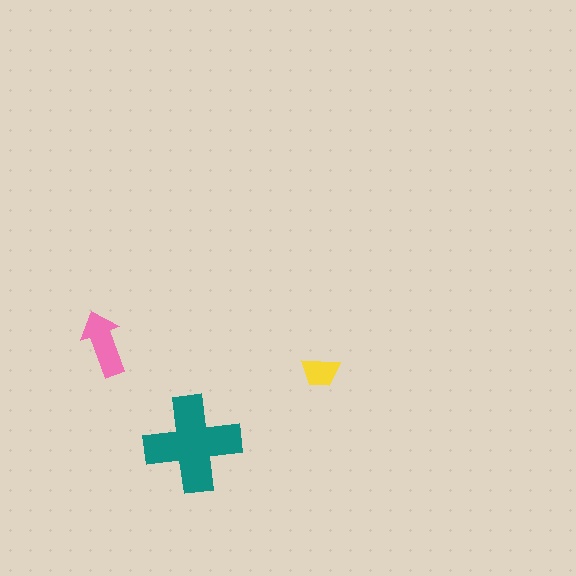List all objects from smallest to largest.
The yellow trapezoid, the pink arrow, the teal cross.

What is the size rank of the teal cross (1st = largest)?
1st.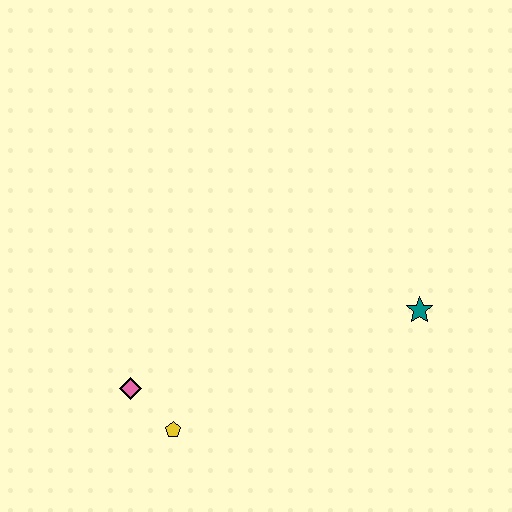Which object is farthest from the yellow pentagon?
The teal star is farthest from the yellow pentagon.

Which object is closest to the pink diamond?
The yellow pentagon is closest to the pink diamond.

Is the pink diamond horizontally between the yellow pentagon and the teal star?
No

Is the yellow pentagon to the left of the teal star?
Yes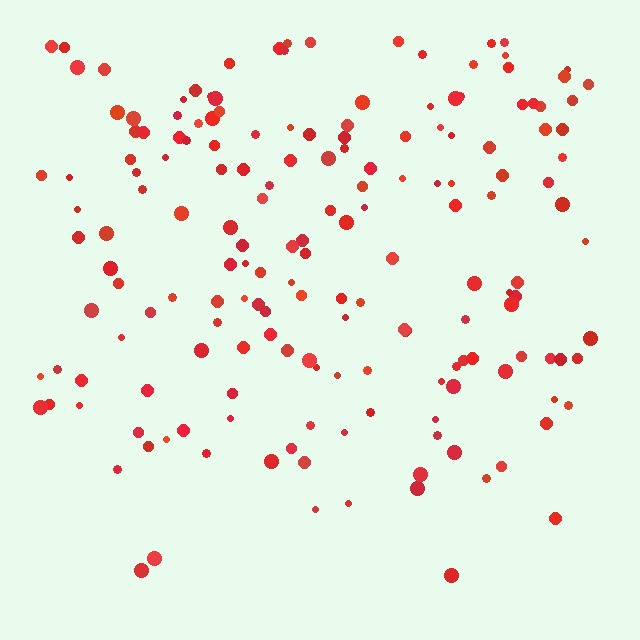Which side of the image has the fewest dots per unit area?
The bottom.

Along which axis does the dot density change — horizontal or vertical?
Vertical.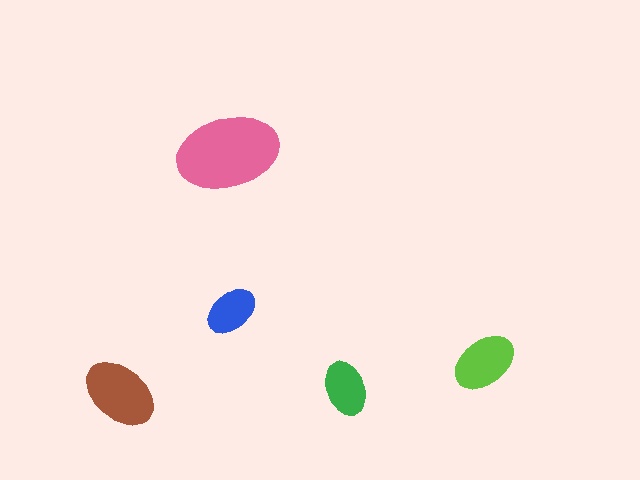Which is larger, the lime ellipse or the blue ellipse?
The lime one.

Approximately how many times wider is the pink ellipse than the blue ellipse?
About 2 times wider.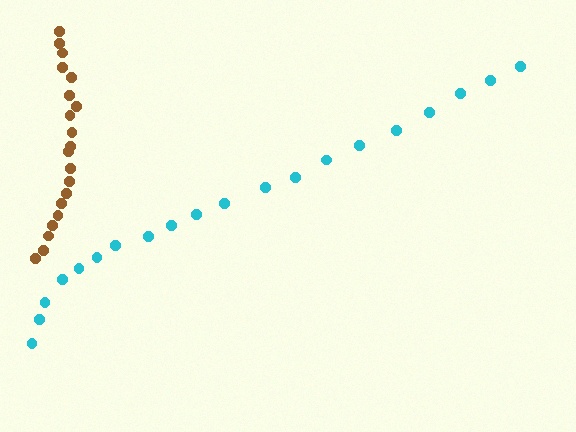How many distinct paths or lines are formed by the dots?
There are 2 distinct paths.